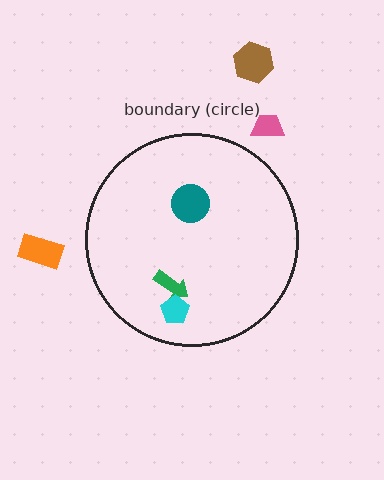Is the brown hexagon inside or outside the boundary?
Outside.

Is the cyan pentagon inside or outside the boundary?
Inside.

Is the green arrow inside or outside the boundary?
Inside.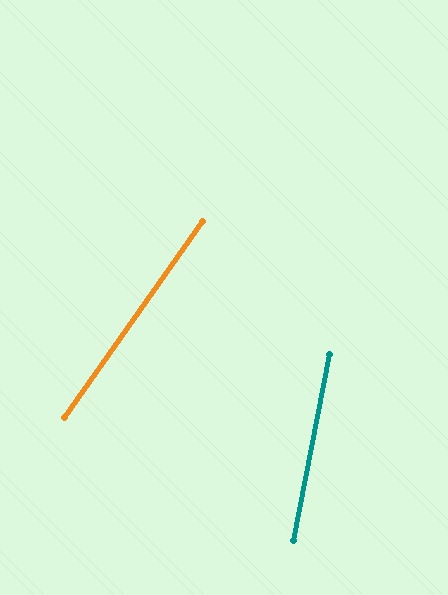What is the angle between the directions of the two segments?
Approximately 24 degrees.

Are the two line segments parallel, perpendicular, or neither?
Neither parallel nor perpendicular — they differ by about 24°.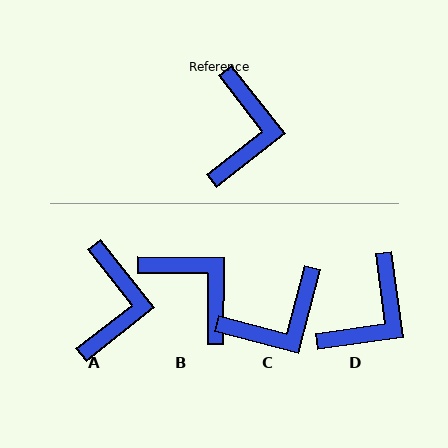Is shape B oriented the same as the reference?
No, it is off by about 51 degrees.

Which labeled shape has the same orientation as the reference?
A.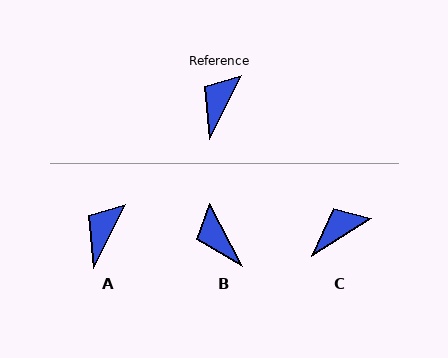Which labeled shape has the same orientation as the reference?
A.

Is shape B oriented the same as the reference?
No, it is off by about 55 degrees.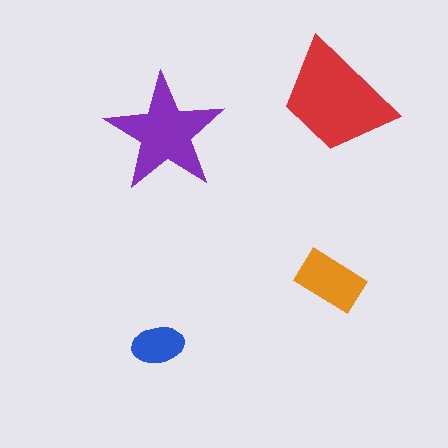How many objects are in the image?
There are 4 objects in the image.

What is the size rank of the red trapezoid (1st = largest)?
1st.